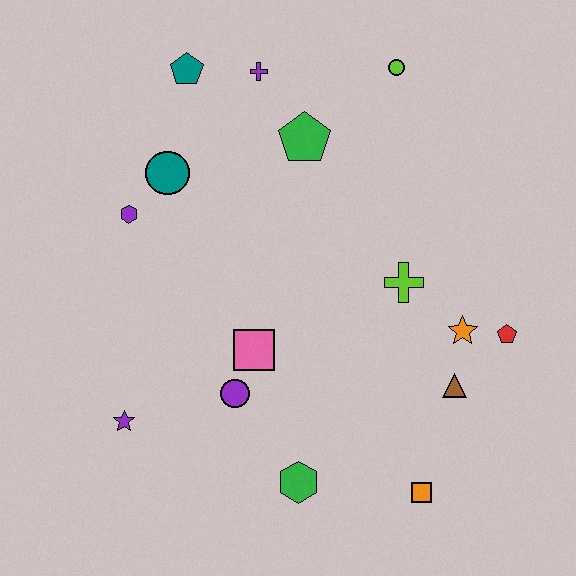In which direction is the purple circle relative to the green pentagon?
The purple circle is below the green pentagon.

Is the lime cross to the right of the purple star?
Yes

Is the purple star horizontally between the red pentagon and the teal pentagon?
No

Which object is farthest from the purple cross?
The orange square is farthest from the purple cross.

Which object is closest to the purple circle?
The pink square is closest to the purple circle.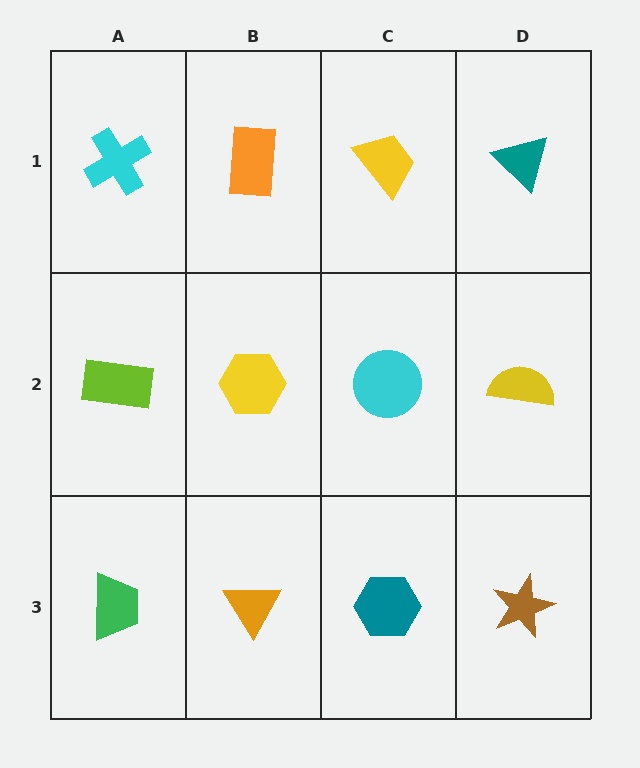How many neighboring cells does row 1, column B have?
3.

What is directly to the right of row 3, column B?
A teal hexagon.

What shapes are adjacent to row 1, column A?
A lime rectangle (row 2, column A), an orange rectangle (row 1, column B).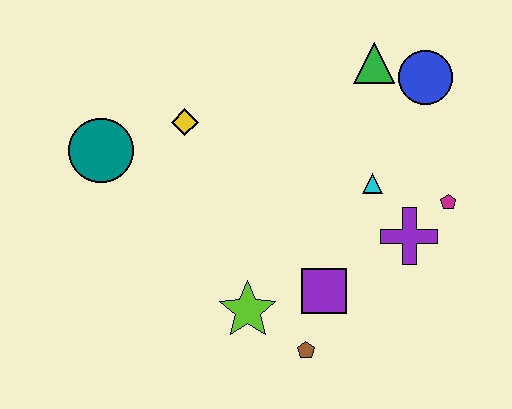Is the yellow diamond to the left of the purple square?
Yes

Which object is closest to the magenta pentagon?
The purple cross is closest to the magenta pentagon.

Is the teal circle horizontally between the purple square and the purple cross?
No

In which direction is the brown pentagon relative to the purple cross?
The brown pentagon is below the purple cross.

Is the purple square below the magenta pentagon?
Yes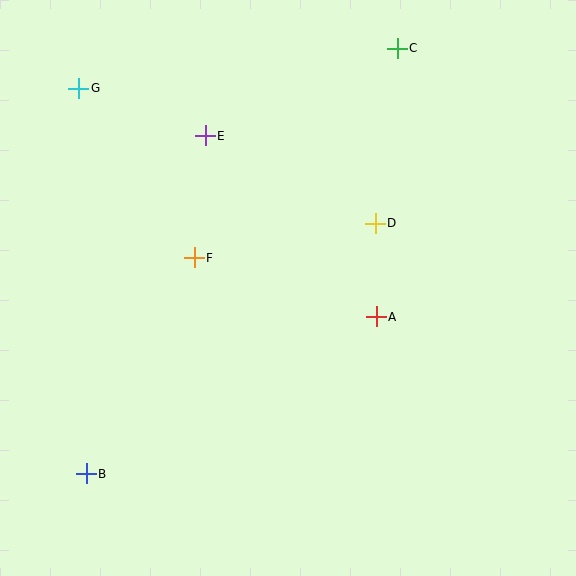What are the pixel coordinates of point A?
Point A is at (376, 317).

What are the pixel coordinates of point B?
Point B is at (86, 474).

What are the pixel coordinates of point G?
Point G is at (79, 88).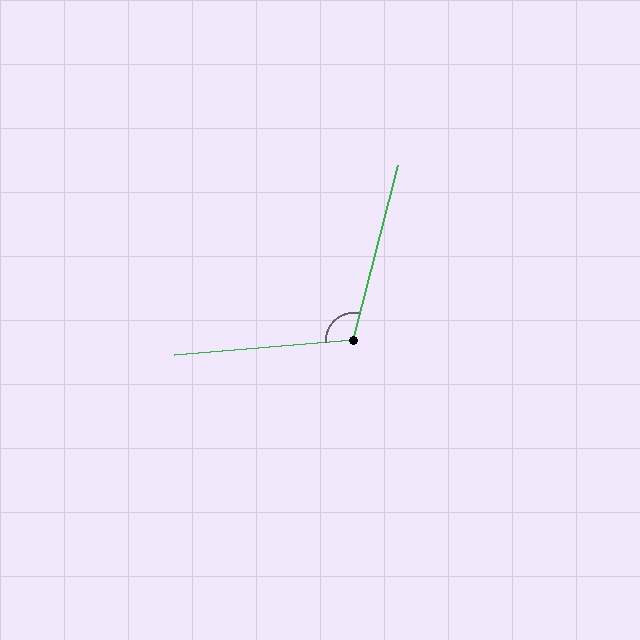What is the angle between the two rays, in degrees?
Approximately 109 degrees.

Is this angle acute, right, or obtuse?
It is obtuse.